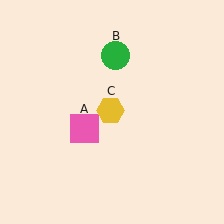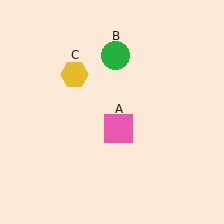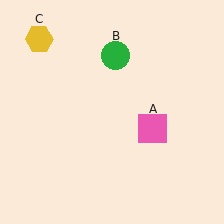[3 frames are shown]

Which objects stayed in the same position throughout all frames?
Green circle (object B) remained stationary.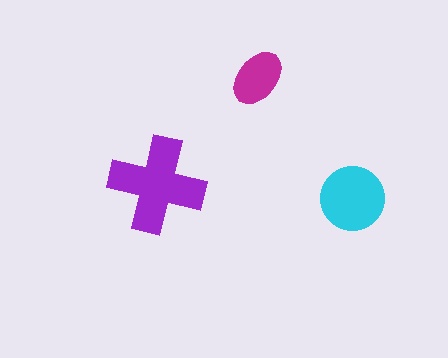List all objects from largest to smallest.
The purple cross, the cyan circle, the magenta ellipse.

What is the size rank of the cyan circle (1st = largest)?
2nd.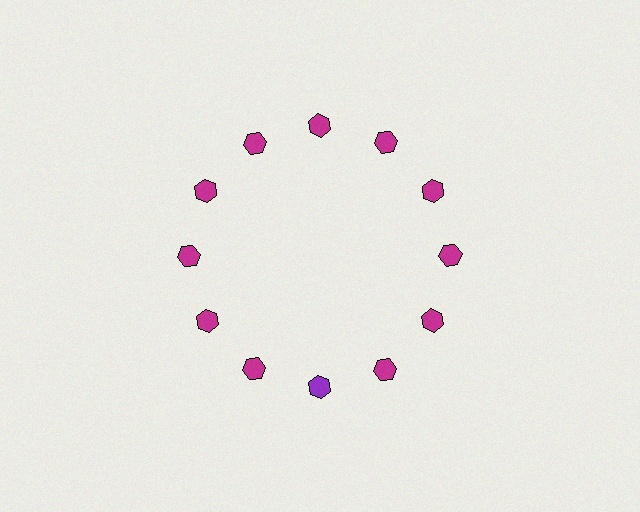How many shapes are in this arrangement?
There are 12 shapes arranged in a ring pattern.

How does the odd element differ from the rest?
It has a different color: purple instead of magenta.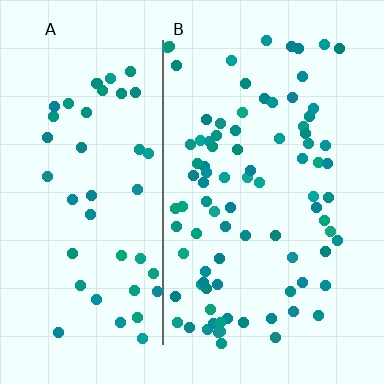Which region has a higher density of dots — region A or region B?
B (the right).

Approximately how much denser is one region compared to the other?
Approximately 1.8× — region B over region A.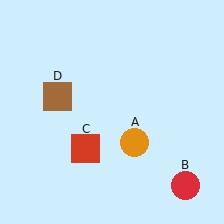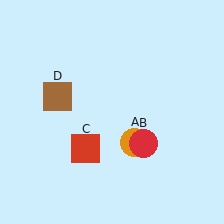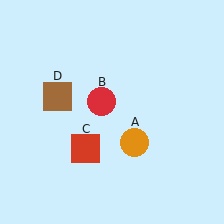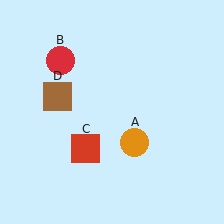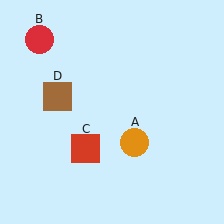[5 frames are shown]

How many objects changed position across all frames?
1 object changed position: red circle (object B).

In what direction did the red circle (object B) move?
The red circle (object B) moved up and to the left.